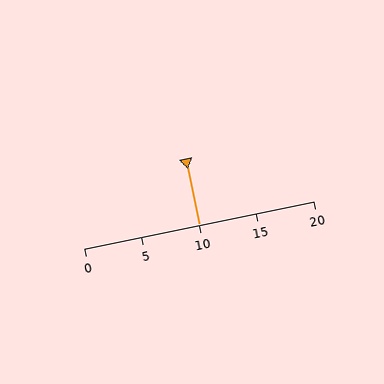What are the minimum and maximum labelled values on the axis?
The axis runs from 0 to 20.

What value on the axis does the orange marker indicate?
The marker indicates approximately 10.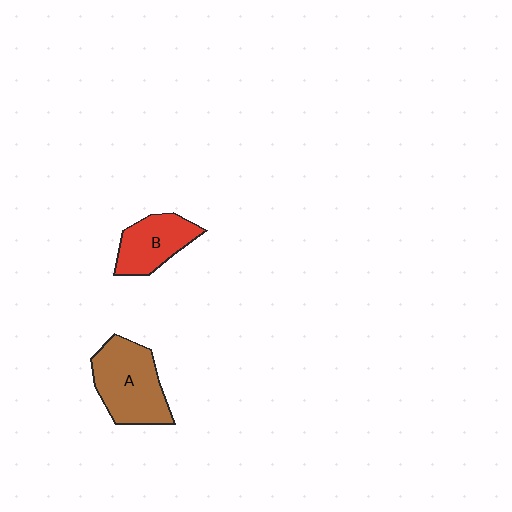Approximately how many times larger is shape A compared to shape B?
Approximately 1.4 times.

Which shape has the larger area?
Shape A (brown).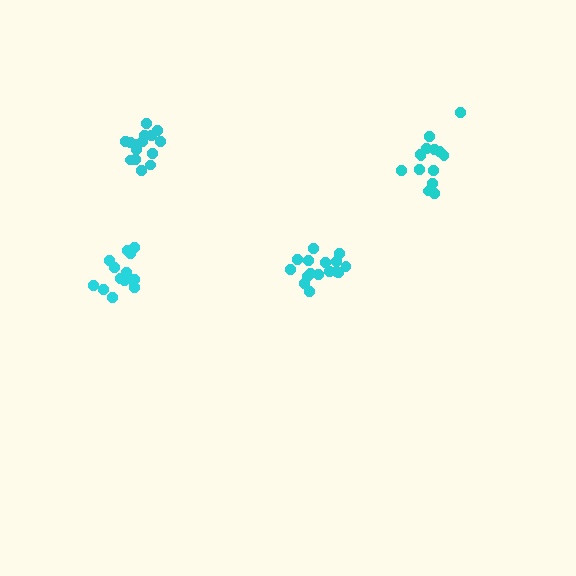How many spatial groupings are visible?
There are 4 spatial groupings.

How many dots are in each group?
Group 1: 14 dots, Group 2: 16 dots, Group 3: 14 dots, Group 4: 15 dots (59 total).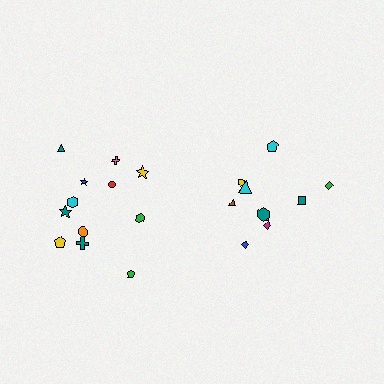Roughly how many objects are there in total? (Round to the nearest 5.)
Roughly 20 objects in total.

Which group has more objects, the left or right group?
The left group.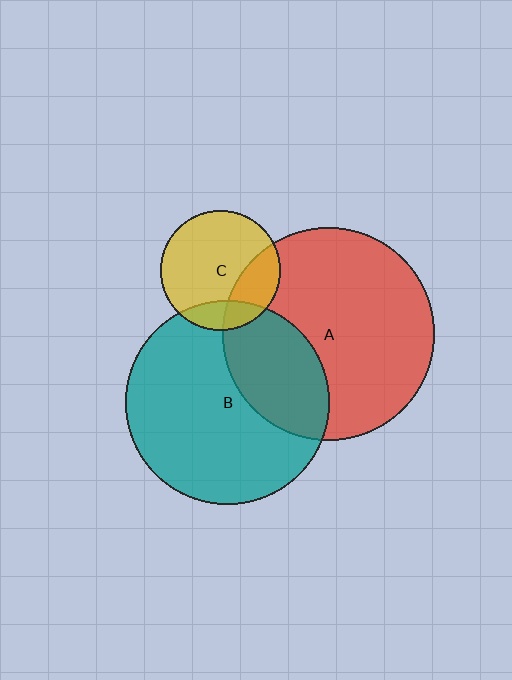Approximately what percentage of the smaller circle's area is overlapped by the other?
Approximately 30%.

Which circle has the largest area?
Circle A (red).